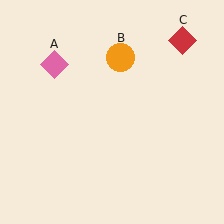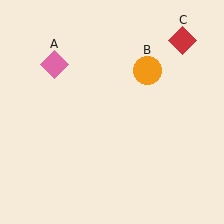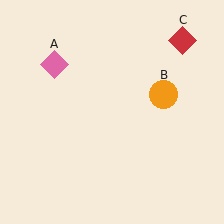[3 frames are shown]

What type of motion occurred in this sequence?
The orange circle (object B) rotated clockwise around the center of the scene.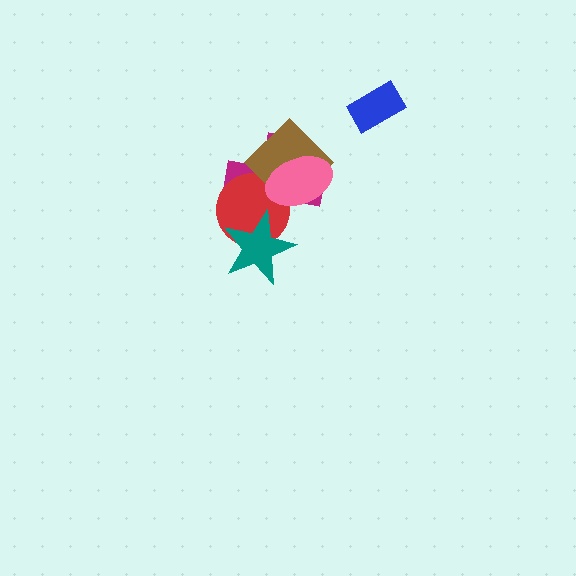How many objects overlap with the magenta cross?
4 objects overlap with the magenta cross.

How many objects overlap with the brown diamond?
3 objects overlap with the brown diamond.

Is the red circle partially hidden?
Yes, it is partially covered by another shape.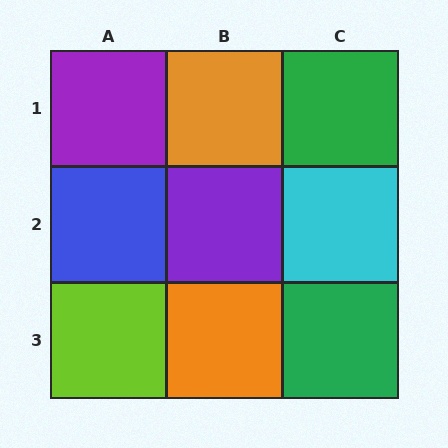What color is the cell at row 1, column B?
Orange.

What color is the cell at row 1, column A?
Purple.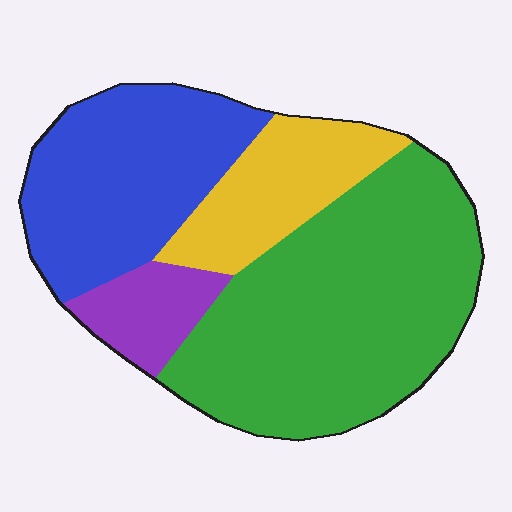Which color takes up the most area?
Green, at roughly 50%.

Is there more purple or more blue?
Blue.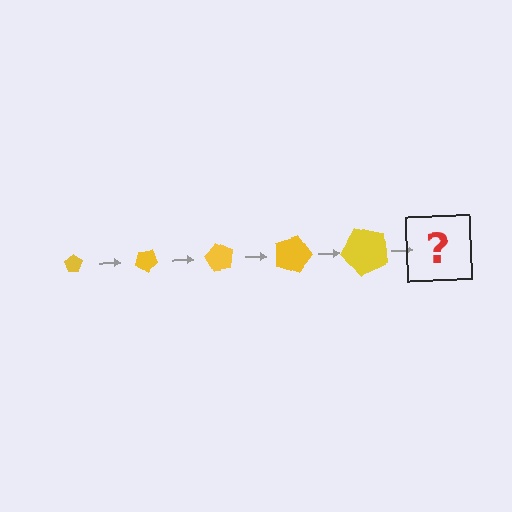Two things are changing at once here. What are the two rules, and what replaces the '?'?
The two rules are that the pentagon grows larger each step and it rotates 30 degrees each step. The '?' should be a pentagon, larger than the previous one and rotated 150 degrees from the start.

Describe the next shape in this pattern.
It should be a pentagon, larger than the previous one and rotated 150 degrees from the start.